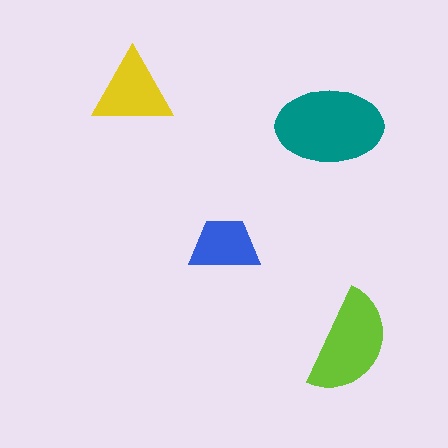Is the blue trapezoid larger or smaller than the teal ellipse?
Smaller.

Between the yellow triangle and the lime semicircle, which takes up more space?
The lime semicircle.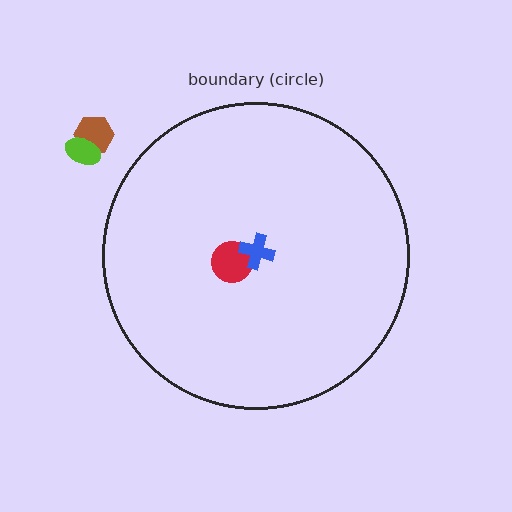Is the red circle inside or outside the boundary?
Inside.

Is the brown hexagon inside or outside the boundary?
Outside.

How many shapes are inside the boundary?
2 inside, 2 outside.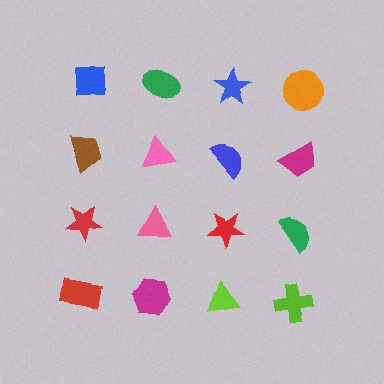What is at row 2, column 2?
A pink triangle.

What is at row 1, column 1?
A blue square.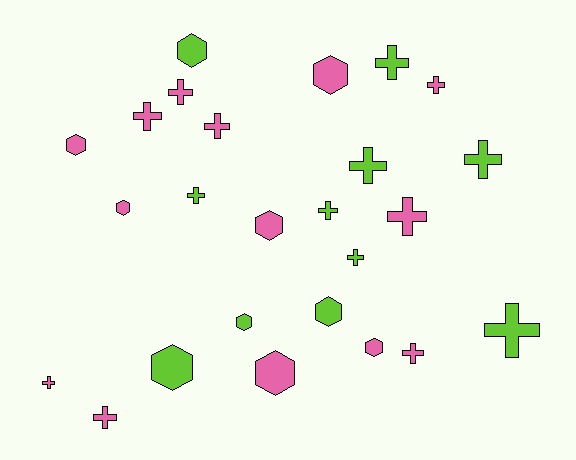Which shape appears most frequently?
Cross, with 15 objects.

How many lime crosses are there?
There are 7 lime crosses.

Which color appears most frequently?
Pink, with 14 objects.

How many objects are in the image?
There are 25 objects.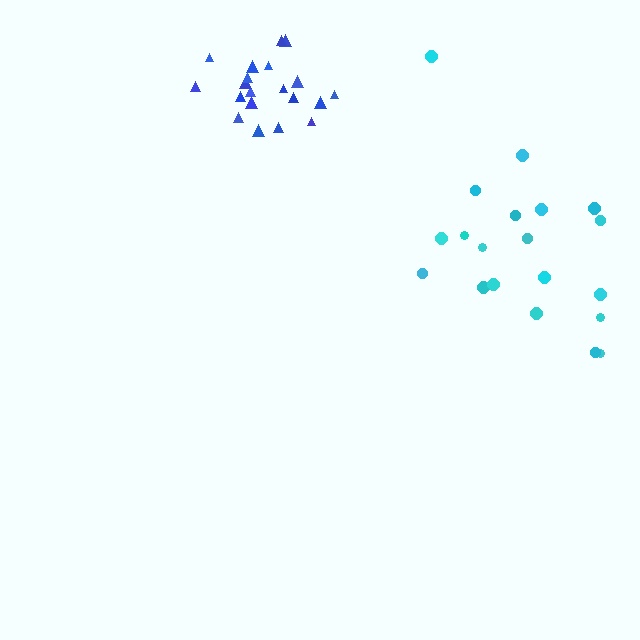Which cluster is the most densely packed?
Blue.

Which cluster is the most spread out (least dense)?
Cyan.